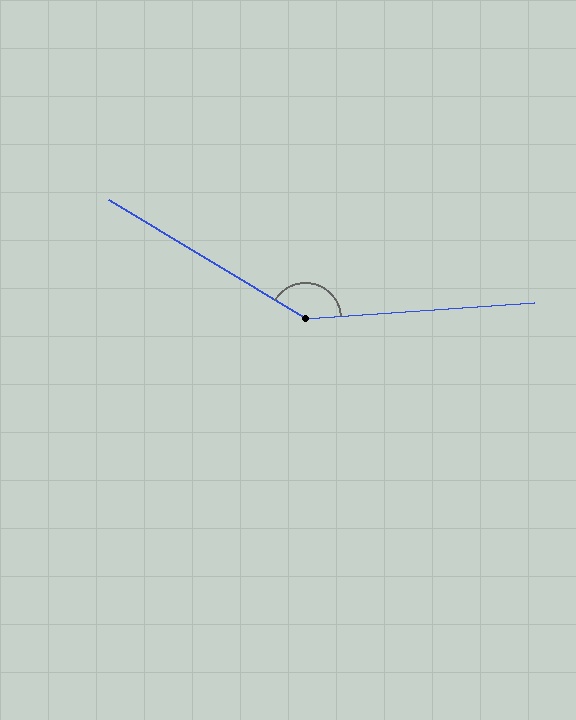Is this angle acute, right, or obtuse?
It is obtuse.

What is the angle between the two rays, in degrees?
Approximately 145 degrees.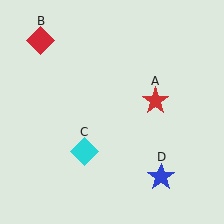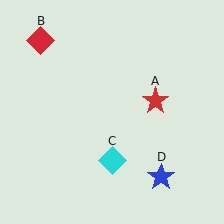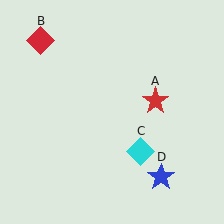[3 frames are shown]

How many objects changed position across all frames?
1 object changed position: cyan diamond (object C).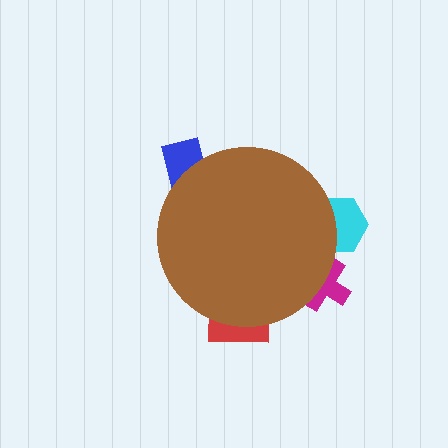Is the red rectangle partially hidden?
Yes, the red rectangle is partially hidden behind the brown circle.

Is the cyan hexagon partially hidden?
Yes, the cyan hexagon is partially hidden behind the brown circle.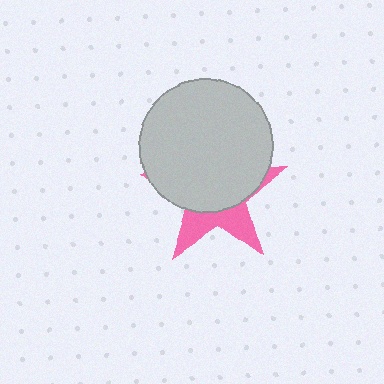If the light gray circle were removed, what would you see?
You would see the complete pink star.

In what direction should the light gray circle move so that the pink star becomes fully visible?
The light gray circle should move up. That is the shortest direction to clear the overlap and leave the pink star fully visible.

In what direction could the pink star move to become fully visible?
The pink star could move down. That would shift it out from behind the light gray circle entirely.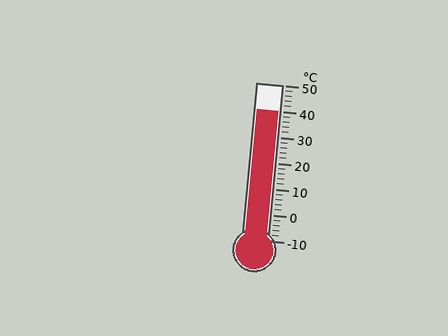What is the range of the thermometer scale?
The thermometer scale ranges from -10°C to 50°C.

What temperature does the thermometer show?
The thermometer shows approximately 40°C.